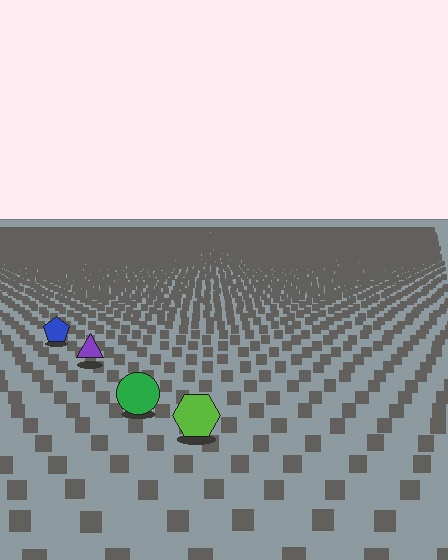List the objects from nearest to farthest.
From nearest to farthest: the lime hexagon, the green circle, the purple triangle, the blue pentagon.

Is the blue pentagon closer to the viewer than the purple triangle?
No. The purple triangle is closer — you can tell from the texture gradient: the ground texture is coarser near it.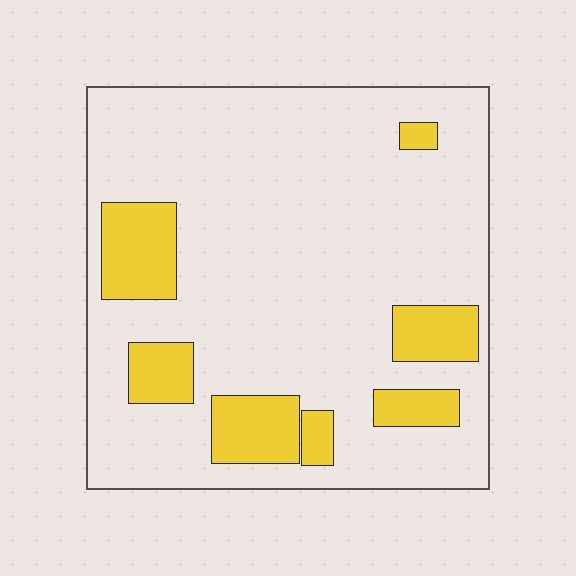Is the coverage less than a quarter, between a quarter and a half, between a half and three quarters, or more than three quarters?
Less than a quarter.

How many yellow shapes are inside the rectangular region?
7.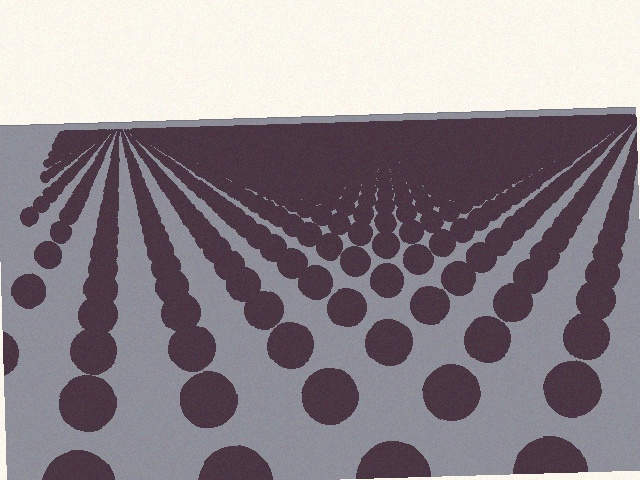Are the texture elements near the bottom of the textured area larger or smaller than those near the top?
Larger. Near the bottom, elements are closer to the viewer and appear at a bigger on-screen size.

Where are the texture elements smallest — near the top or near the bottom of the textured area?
Near the top.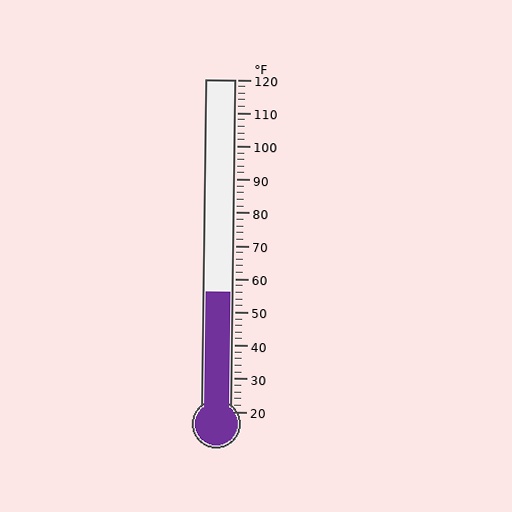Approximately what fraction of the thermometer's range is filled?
The thermometer is filled to approximately 35% of its range.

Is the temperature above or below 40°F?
The temperature is above 40°F.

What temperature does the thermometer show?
The thermometer shows approximately 56°F.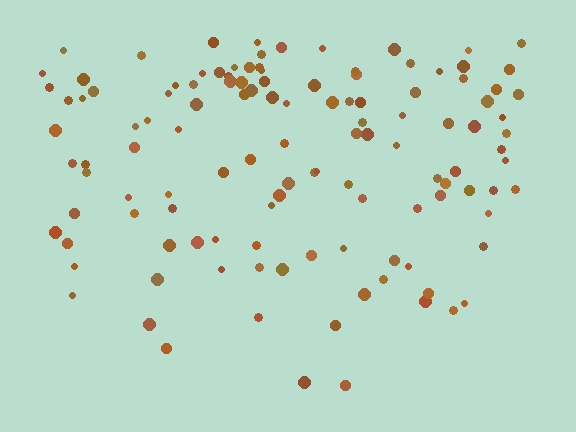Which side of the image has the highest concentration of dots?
The top.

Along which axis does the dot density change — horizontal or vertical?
Vertical.